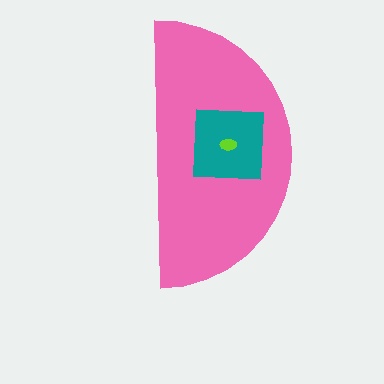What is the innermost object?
The lime ellipse.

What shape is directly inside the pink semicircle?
The teal square.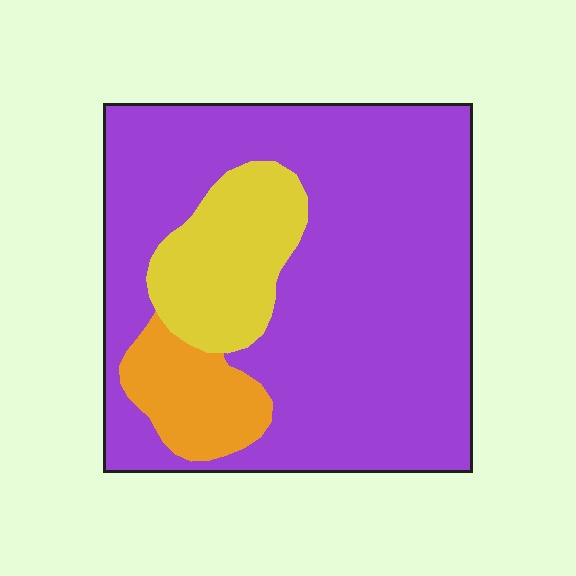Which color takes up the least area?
Orange, at roughly 10%.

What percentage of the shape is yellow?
Yellow takes up about one sixth (1/6) of the shape.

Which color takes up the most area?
Purple, at roughly 75%.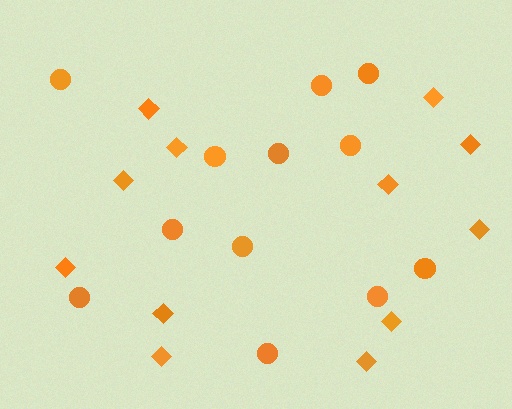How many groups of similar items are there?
There are 2 groups: one group of circles (12) and one group of diamonds (12).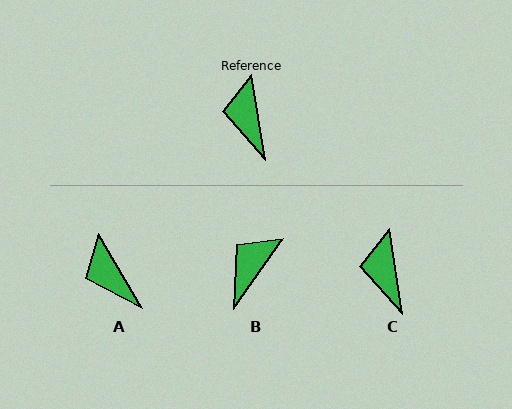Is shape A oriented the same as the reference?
No, it is off by about 22 degrees.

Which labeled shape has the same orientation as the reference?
C.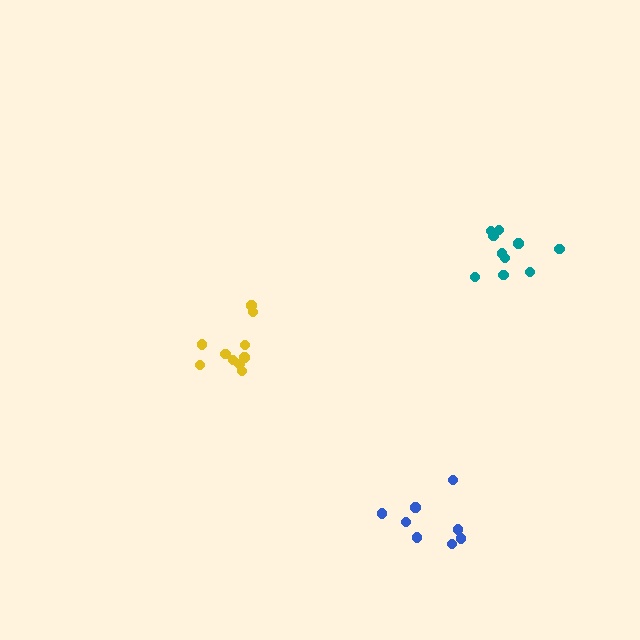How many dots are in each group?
Group 1: 10 dots, Group 2: 10 dots, Group 3: 8 dots (28 total).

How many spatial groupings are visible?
There are 3 spatial groupings.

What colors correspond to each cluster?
The clusters are colored: teal, yellow, blue.